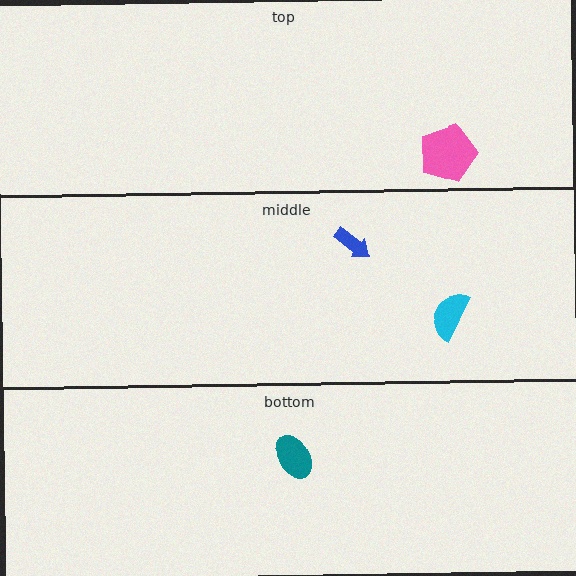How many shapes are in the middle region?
2.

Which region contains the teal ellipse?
The bottom region.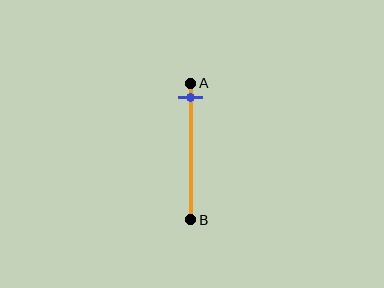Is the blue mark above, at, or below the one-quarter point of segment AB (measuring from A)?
The blue mark is above the one-quarter point of segment AB.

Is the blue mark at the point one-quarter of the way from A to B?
No, the mark is at about 10% from A, not at the 25% one-quarter point.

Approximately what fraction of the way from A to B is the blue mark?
The blue mark is approximately 10% of the way from A to B.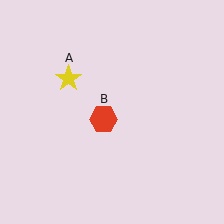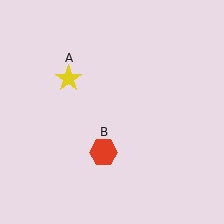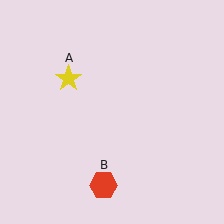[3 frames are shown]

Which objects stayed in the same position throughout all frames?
Yellow star (object A) remained stationary.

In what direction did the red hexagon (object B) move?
The red hexagon (object B) moved down.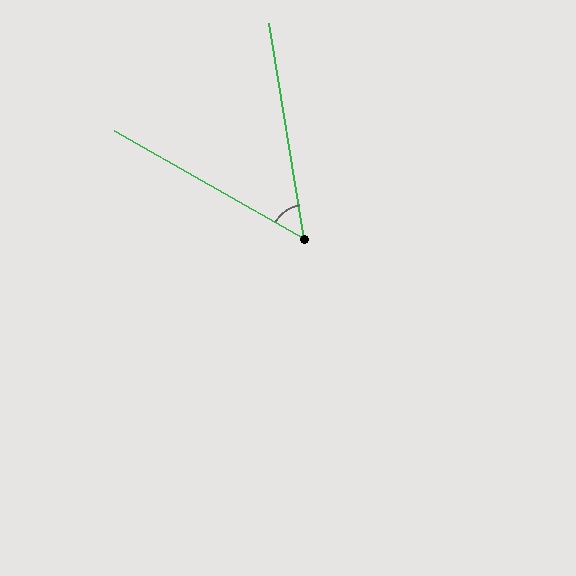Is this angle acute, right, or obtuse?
It is acute.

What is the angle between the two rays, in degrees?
Approximately 51 degrees.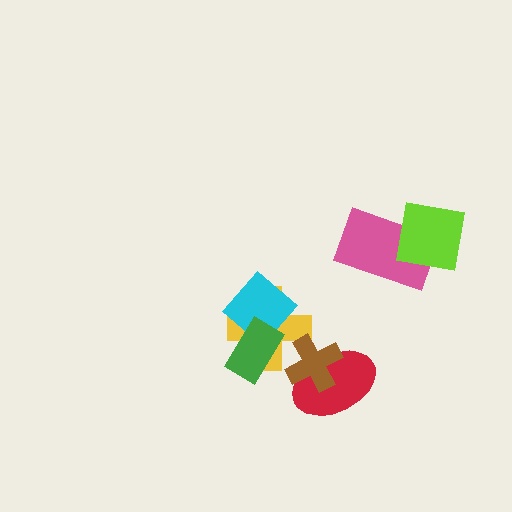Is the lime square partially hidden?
No, no other shape covers it.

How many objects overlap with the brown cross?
2 objects overlap with the brown cross.